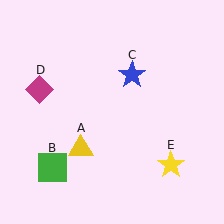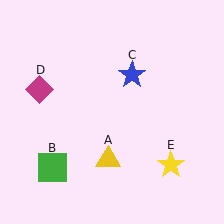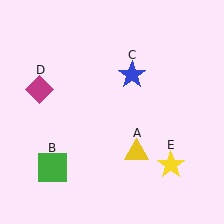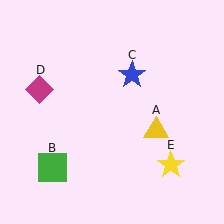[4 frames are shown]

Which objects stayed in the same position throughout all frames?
Green square (object B) and blue star (object C) and magenta diamond (object D) and yellow star (object E) remained stationary.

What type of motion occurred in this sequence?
The yellow triangle (object A) rotated counterclockwise around the center of the scene.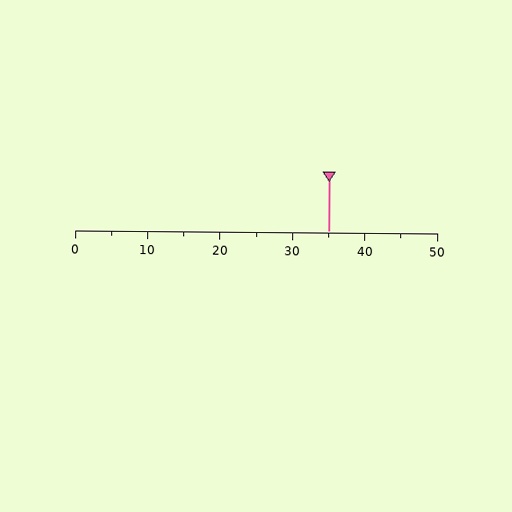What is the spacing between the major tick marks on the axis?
The major ticks are spaced 10 apart.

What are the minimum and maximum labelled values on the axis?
The axis runs from 0 to 50.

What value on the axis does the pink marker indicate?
The marker indicates approximately 35.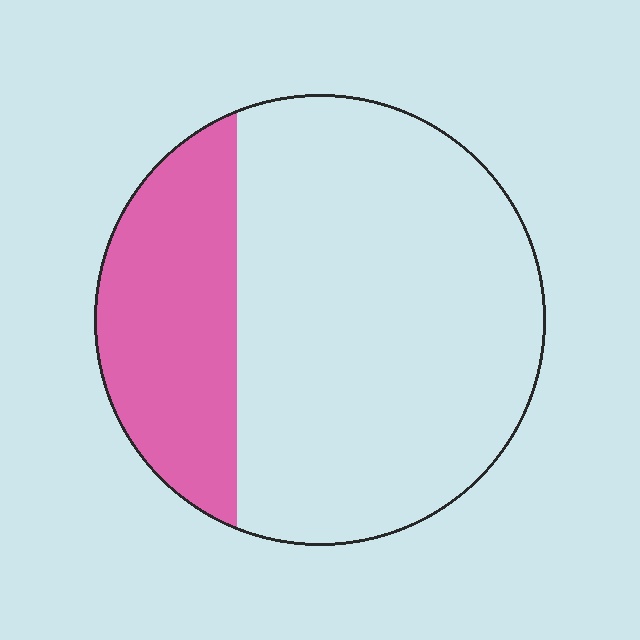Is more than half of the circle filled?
No.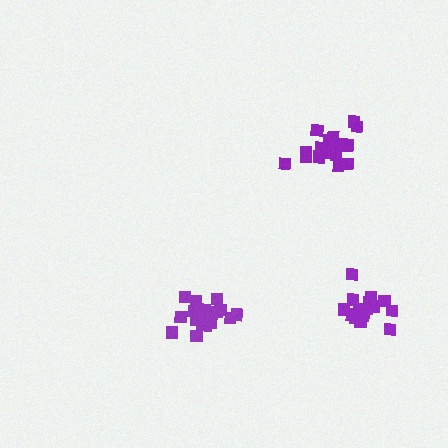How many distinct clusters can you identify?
There are 3 distinct clusters.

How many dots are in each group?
Group 1: 18 dots, Group 2: 21 dots, Group 3: 17 dots (56 total).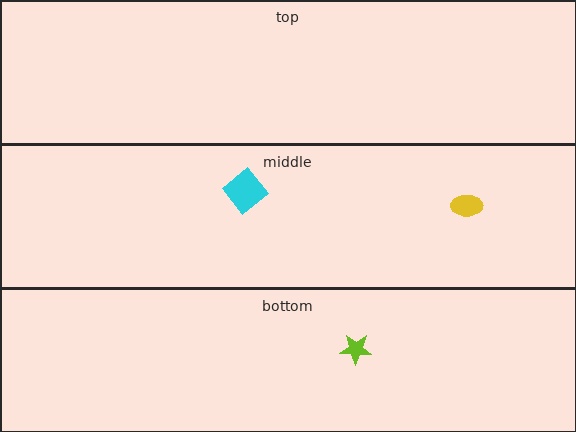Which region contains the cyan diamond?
The middle region.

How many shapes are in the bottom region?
1.